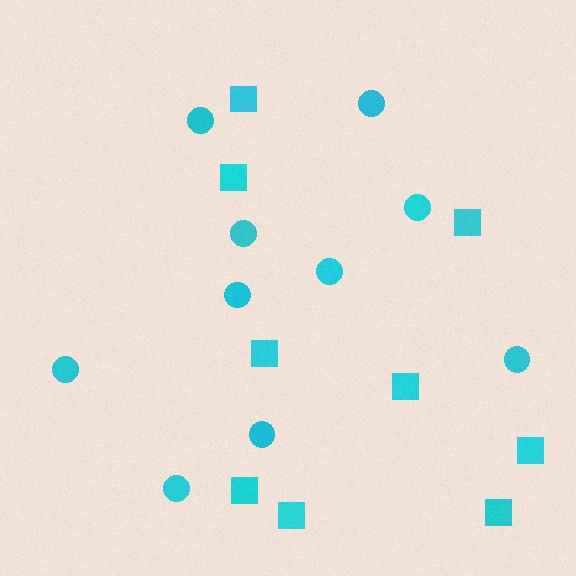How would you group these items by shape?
There are 2 groups: one group of squares (9) and one group of circles (10).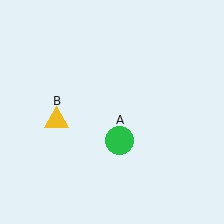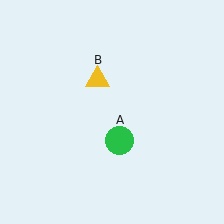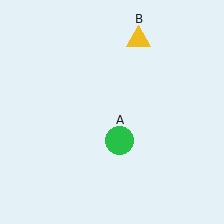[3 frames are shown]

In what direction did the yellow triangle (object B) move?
The yellow triangle (object B) moved up and to the right.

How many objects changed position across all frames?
1 object changed position: yellow triangle (object B).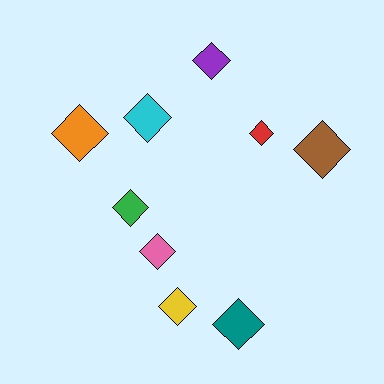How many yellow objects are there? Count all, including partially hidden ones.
There is 1 yellow object.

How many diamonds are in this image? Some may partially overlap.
There are 9 diamonds.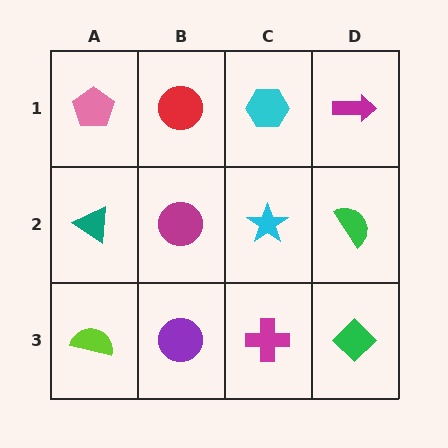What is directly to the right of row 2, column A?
A magenta circle.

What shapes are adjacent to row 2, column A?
A pink pentagon (row 1, column A), a lime semicircle (row 3, column A), a magenta circle (row 2, column B).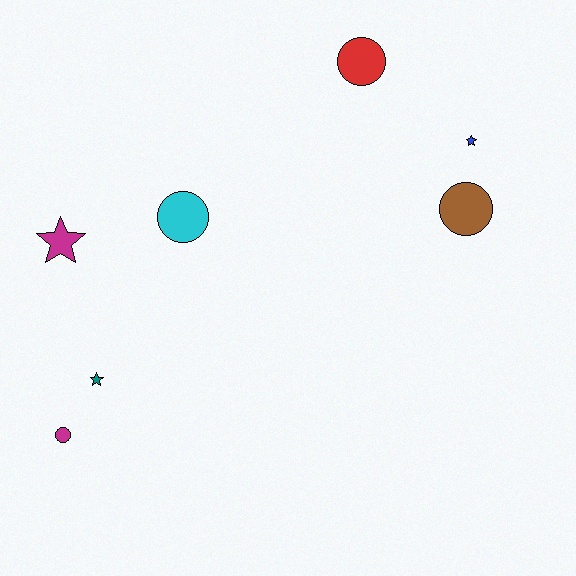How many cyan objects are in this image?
There is 1 cyan object.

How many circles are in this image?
There are 4 circles.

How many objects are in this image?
There are 7 objects.